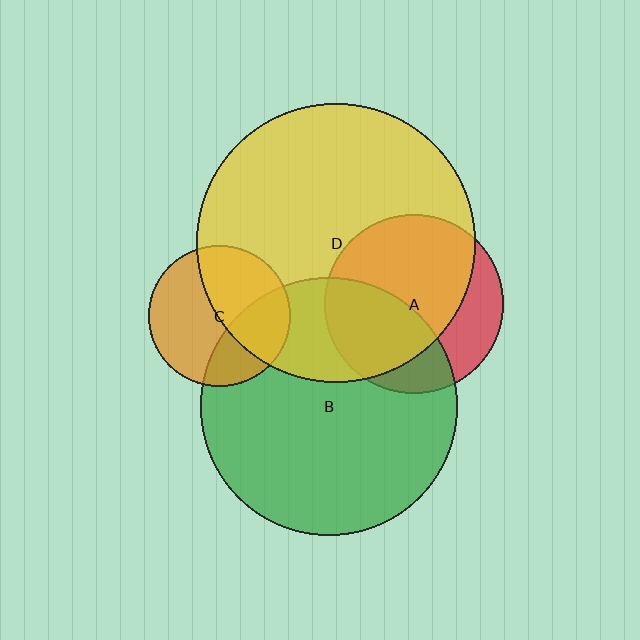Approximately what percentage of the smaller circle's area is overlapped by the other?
Approximately 45%.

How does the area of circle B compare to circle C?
Approximately 3.3 times.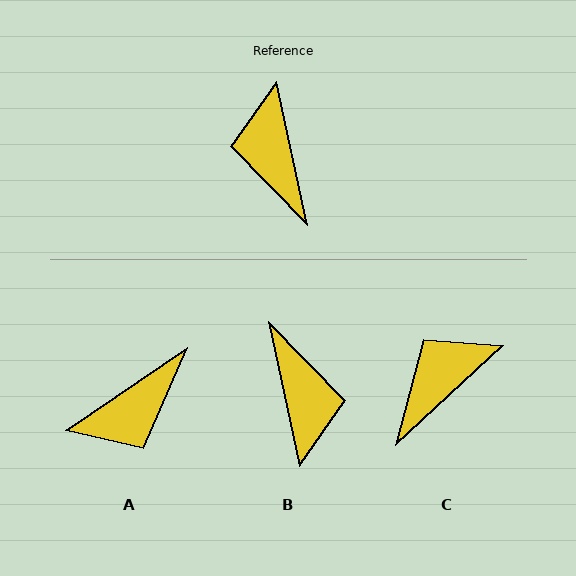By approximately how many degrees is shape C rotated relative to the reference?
Approximately 59 degrees clockwise.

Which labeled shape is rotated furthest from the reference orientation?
B, about 180 degrees away.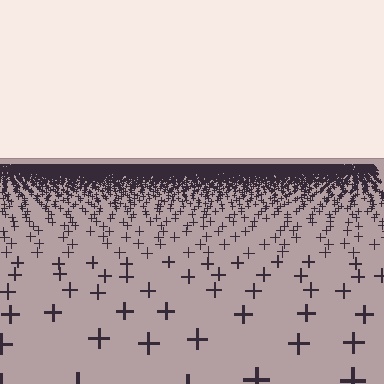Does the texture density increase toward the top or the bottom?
Density increases toward the top.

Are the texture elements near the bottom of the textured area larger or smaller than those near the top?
Larger. Near the bottom, elements are closer to the viewer and appear at a bigger on-screen size.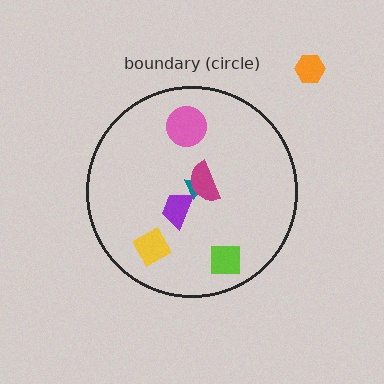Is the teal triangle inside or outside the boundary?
Inside.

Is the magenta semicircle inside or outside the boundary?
Inside.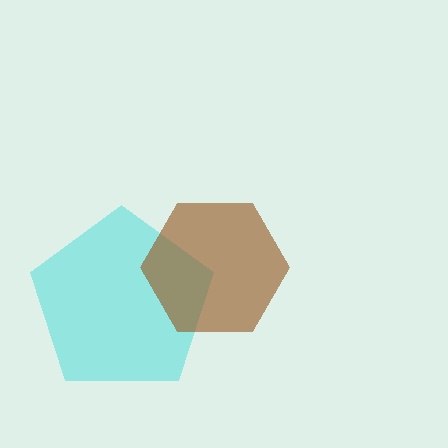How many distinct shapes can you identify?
There are 2 distinct shapes: a cyan pentagon, a brown hexagon.